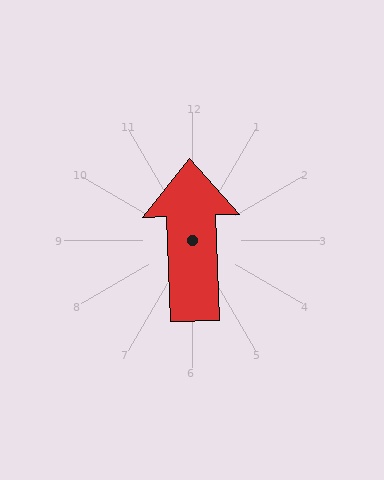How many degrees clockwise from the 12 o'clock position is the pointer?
Approximately 358 degrees.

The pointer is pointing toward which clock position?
Roughly 12 o'clock.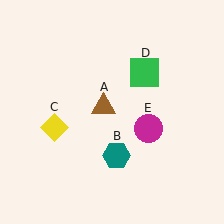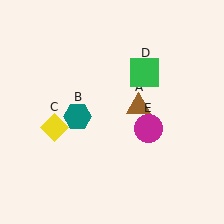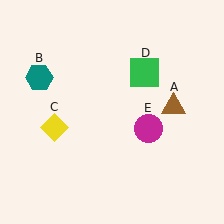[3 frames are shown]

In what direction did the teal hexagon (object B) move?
The teal hexagon (object B) moved up and to the left.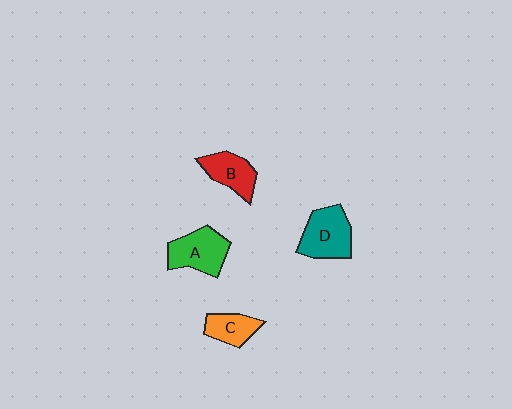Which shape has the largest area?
Shape D (teal).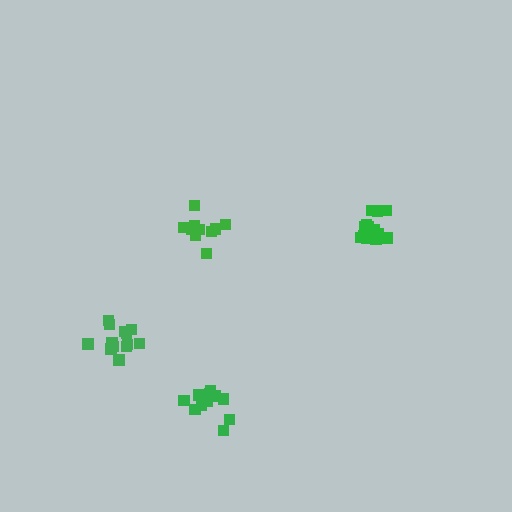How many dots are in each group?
Group 1: 11 dots, Group 2: 13 dots, Group 3: 10 dots, Group 4: 14 dots (48 total).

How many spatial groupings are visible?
There are 4 spatial groupings.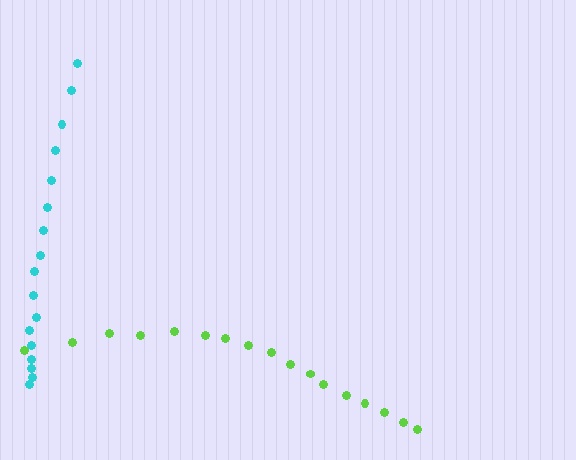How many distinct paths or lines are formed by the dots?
There are 2 distinct paths.